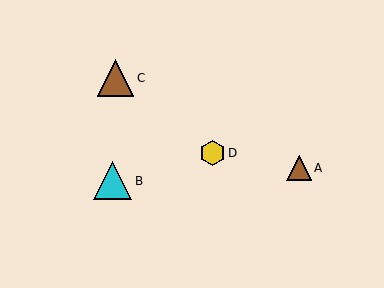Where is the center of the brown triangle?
The center of the brown triangle is at (299, 168).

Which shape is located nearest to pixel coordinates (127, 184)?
The cyan triangle (labeled B) at (113, 181) is nearest to that location.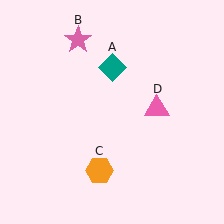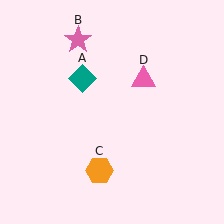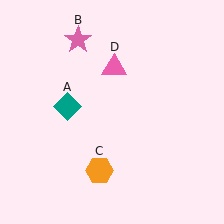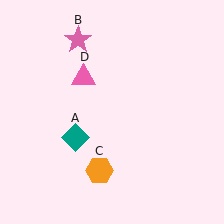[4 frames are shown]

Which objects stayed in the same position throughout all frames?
Pink star (object B) and orange hexagon (object C) remained stationary.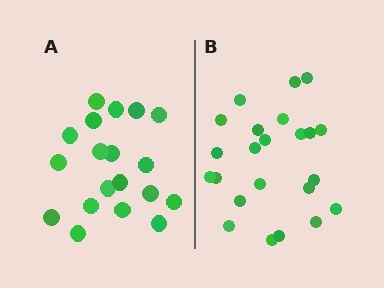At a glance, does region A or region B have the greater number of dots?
Region B (the right region) has more dots.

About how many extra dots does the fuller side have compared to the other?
Region B has about 4 more dots than region A.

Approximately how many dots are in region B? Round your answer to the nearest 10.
About 20 dots. (The exact count is 23, which rounds to 20.)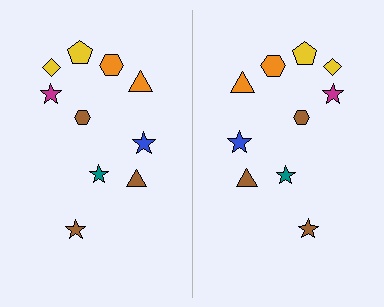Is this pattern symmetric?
Yes, this pattern has bilateral (reflection) symmetry.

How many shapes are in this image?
There are 20 shapes in this image.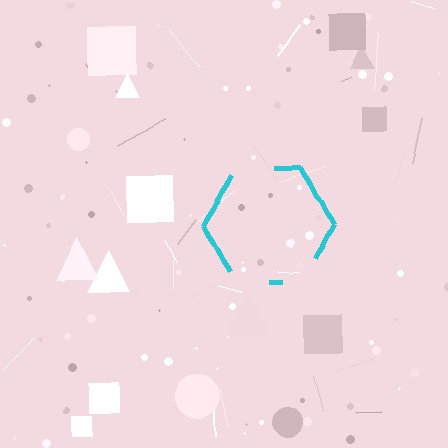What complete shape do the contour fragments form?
The contour fragments form a hexagon.